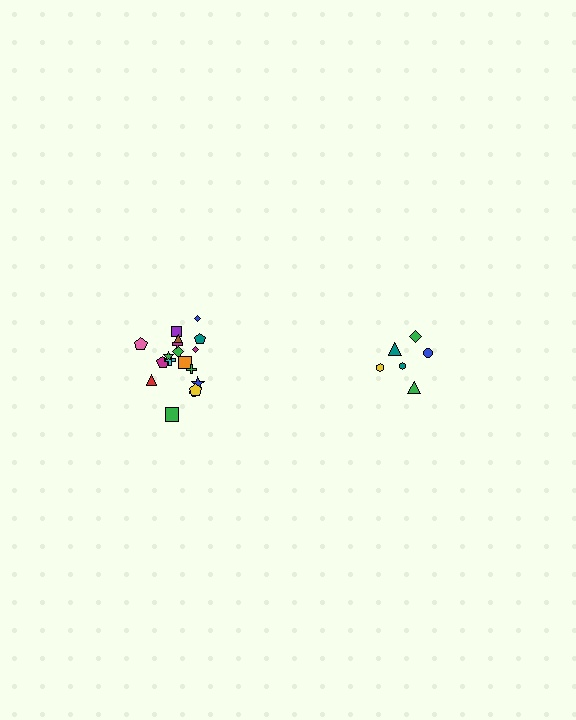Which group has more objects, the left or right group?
The left group.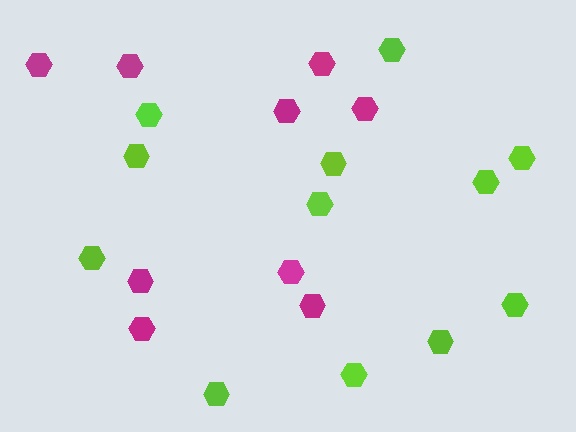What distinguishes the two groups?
There are 2 groups: one group of magenta hexagons (9) and one group of lime hexagons (12).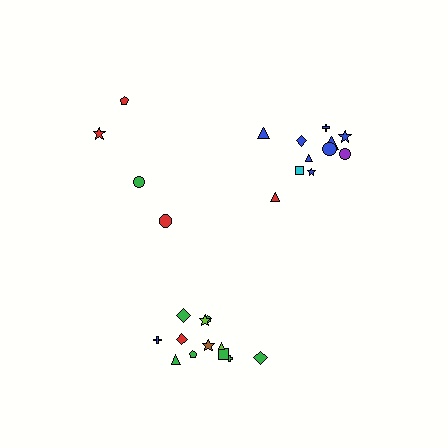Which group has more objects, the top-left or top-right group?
The top-right group.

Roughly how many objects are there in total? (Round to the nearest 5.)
Roughly 30 objects in total.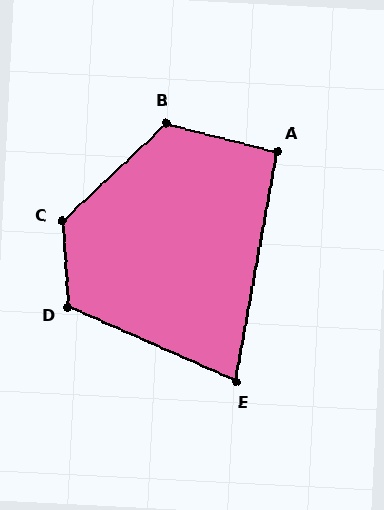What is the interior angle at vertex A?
Approximately 94 degrees (approximately right).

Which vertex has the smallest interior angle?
E, at approximately 76 degrees.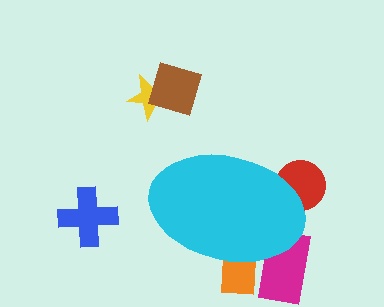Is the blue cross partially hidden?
No, the blue cross is fully visible.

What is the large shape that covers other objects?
A cyan ellipse.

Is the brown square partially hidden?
No, the brown square is fully visible.